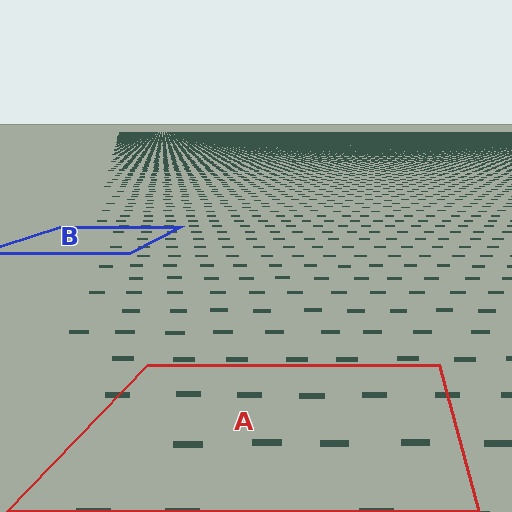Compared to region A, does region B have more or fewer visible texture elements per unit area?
Region B has more texture elements per unit area — they are packed more densely because it is farther away.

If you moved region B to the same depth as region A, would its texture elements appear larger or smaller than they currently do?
They would appear larger. At a closer depth, the same texture elements are projected at a bigger on-screen size.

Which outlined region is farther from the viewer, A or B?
Region B is farther from the viewer — the texture elements inside it appear smaller and more densely packed.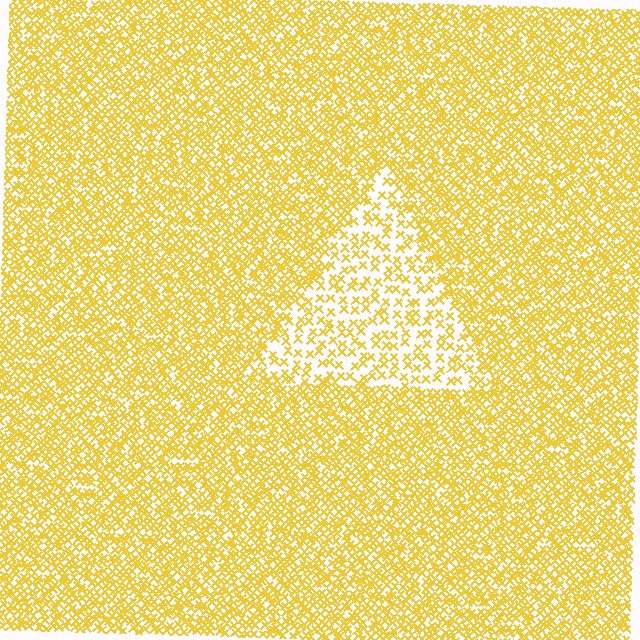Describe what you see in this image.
The image contains small yellow elements arranged at two different densities. A triangle-shaped region is visible where the elements are less densely packed than the surrounding area.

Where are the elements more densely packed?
The elements are more densely packed outside the triangle boundary.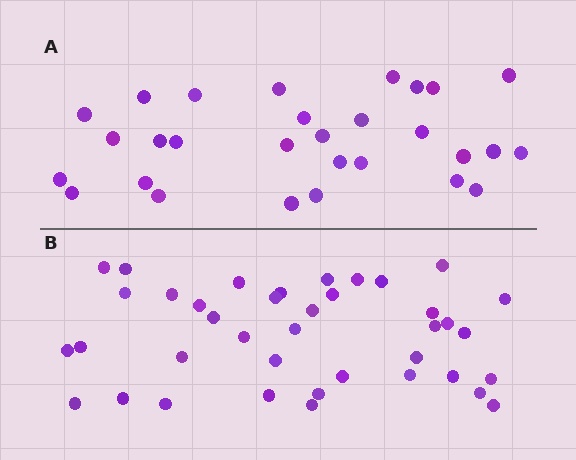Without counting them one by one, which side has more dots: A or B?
Region B (the bottom region) has more dots.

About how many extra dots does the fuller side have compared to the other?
Region B has roughly 10 or so more dots than region A.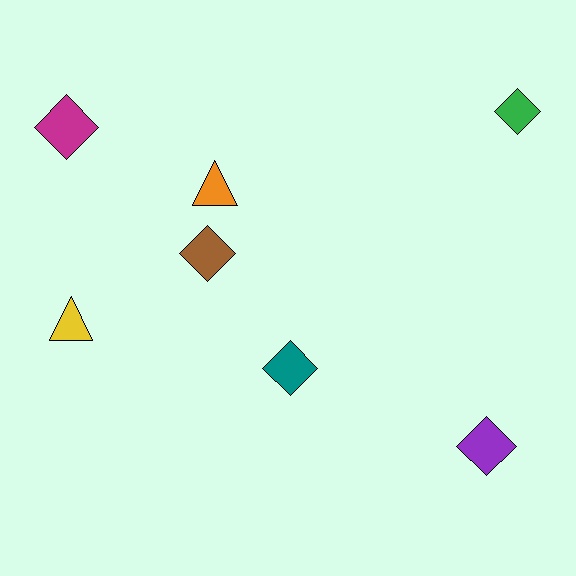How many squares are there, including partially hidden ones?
There are no squares.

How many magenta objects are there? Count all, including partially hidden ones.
There is 1 magenta object.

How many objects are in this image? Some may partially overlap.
There are 7 objects.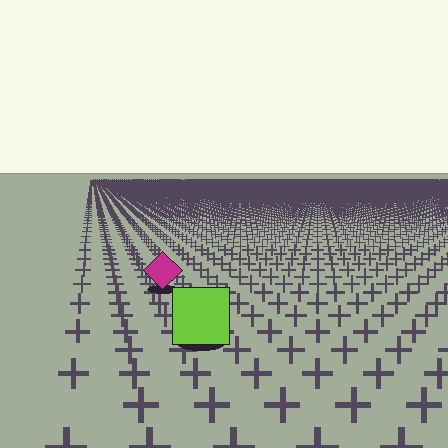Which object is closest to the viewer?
The lime square is closest. The texture marks near it are larger and more spread out.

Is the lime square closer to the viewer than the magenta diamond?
Yes. The lime square is closer — you can tell from the texture gradient: the ground texture is coarser near it.